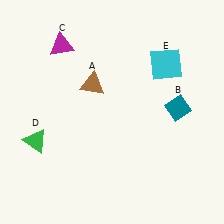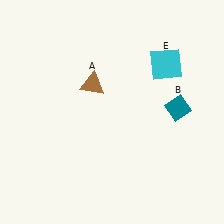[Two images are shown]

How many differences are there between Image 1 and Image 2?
There are 2 differences between the two images.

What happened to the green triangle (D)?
The green triangle (D) was removed in Image 2. It was in the bottom-left area of Image 1.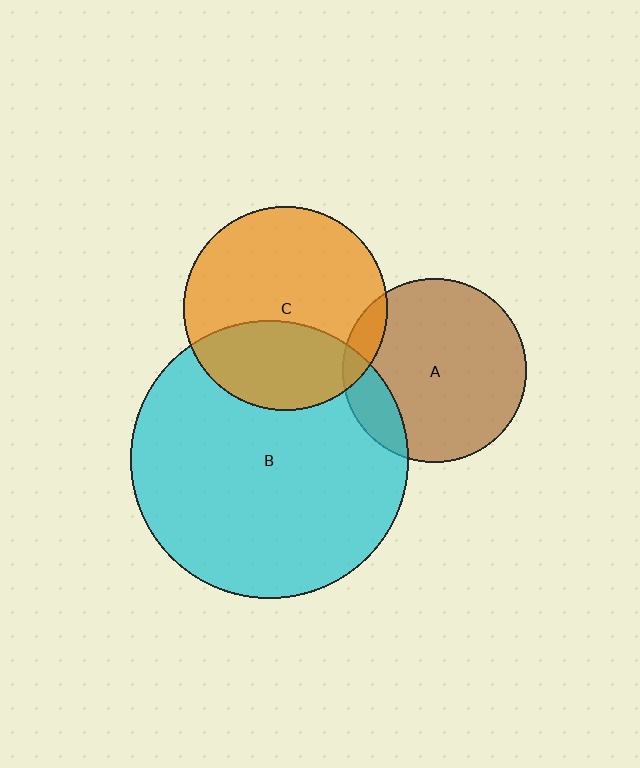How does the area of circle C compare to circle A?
Approximately 1.2 times.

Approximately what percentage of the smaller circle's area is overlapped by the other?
Approximately 15%.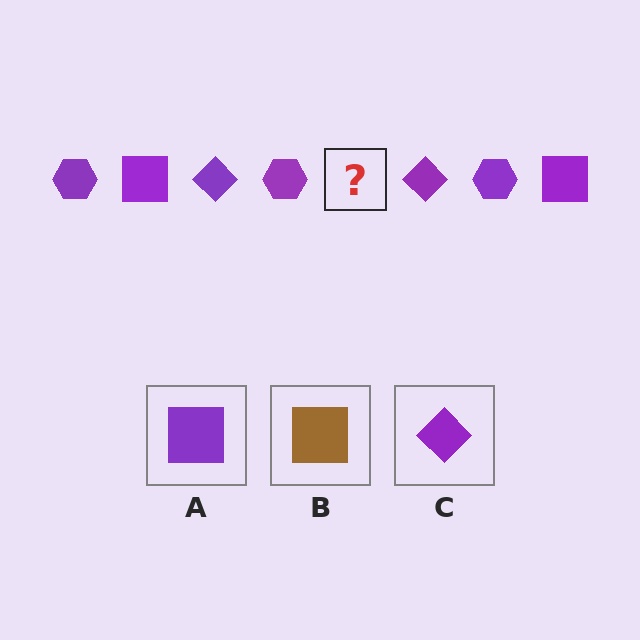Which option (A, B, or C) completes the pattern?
A.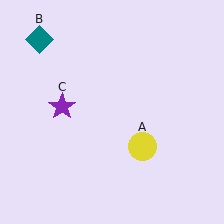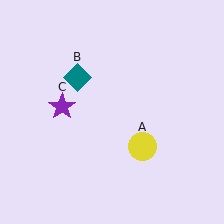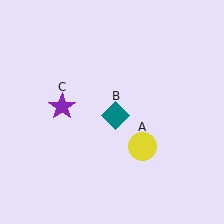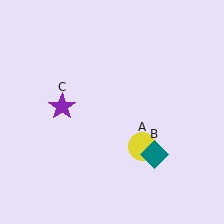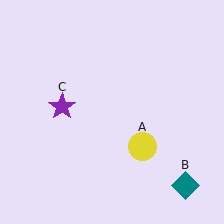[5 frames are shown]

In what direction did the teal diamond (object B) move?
The teal diamond (object B) moved down and to the right.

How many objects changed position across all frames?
1 object changed position: teal diamond (object B).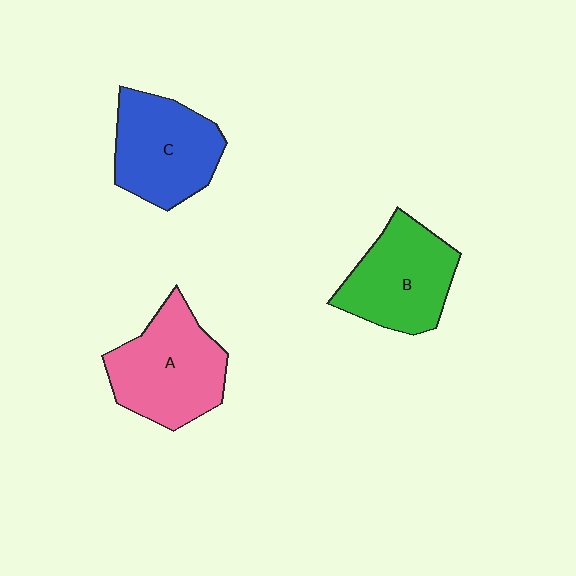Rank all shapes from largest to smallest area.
From largest to smallest: A (pink), C (blue), B (green).